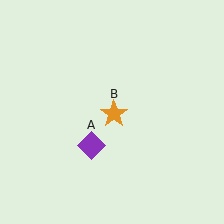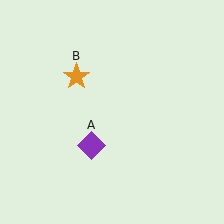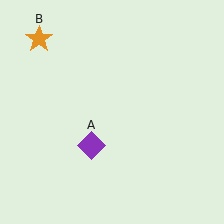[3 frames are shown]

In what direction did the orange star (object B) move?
The orange star (object B) moved up and to the left.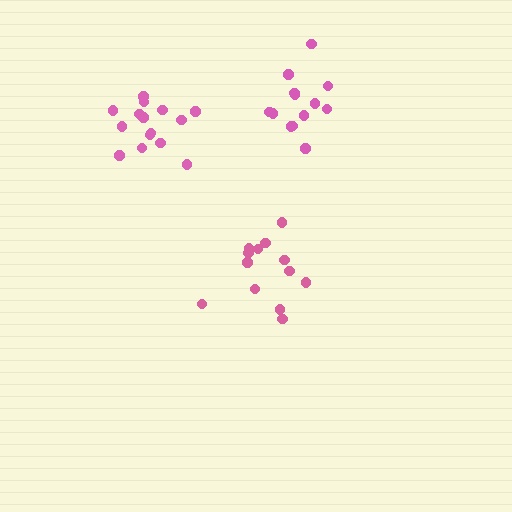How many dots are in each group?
Group 1: 13 dots, Group 2: 15 dots, Group 3: 13 dots (41 total).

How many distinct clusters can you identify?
There are 3 distinct clusters.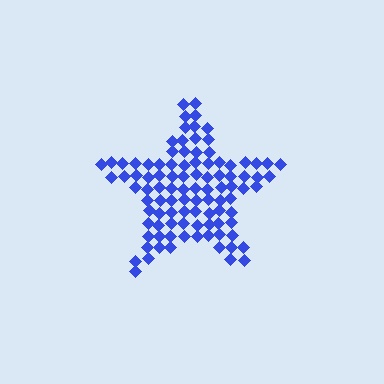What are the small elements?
The small elements are diamonds.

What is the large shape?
The large shape is a star.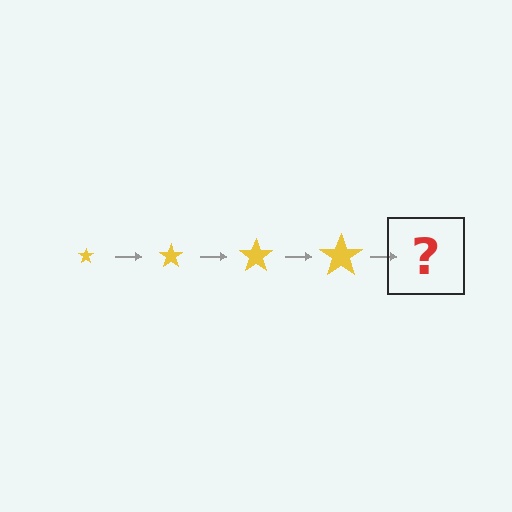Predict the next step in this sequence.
The next step is a yellow star, larger than the previous one.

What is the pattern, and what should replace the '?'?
The pattern is that the star gets progressively larger each step. The '?' should be a yellow star, larger than the previous one.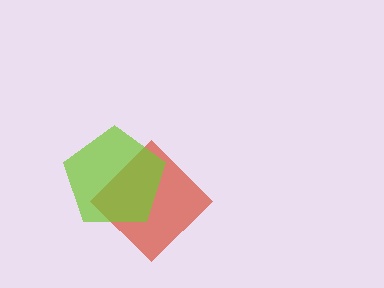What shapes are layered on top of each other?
The layered shapes are: a red diamond, a lime pentagon.